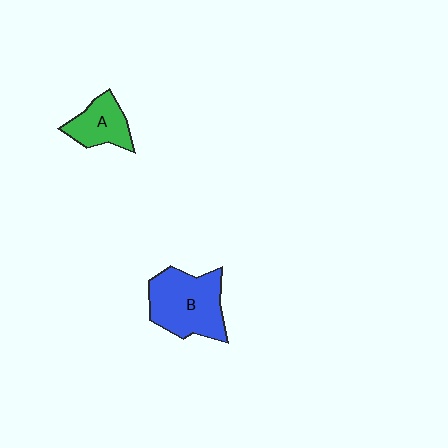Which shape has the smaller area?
Shape A (green).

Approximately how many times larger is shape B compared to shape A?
Approximately 1.8 times.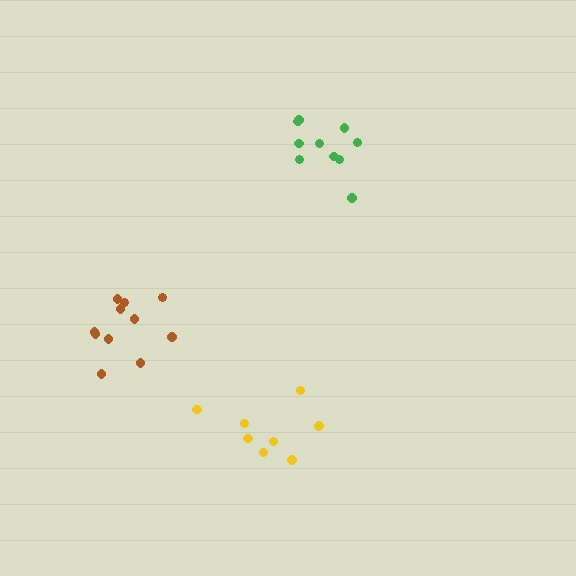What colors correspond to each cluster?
The clusters are colored: brown, green, yellow.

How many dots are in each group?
Group 1: 11 dots, Group 2: 10 dots, Group 3: 8 dots (29 total).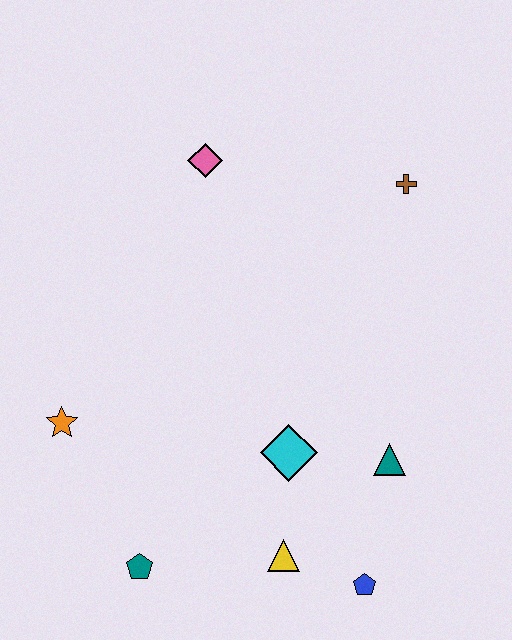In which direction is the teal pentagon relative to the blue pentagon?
The teal pentagon is to the left of the blue pentagon.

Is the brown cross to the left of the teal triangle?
No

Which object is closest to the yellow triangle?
The blue pentagon is closest to the yellow triangle.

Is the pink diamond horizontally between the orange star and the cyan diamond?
Yes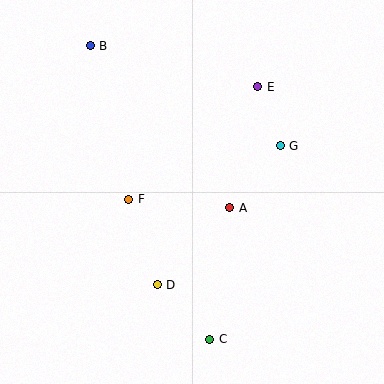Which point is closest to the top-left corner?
Point B is closest to the top-left corner.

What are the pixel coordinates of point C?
Point C is at (210, 339).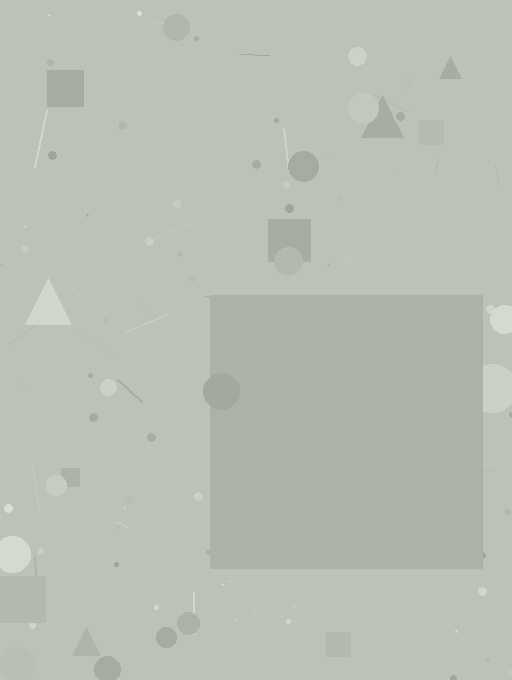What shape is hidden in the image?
A square is hidden in the image.